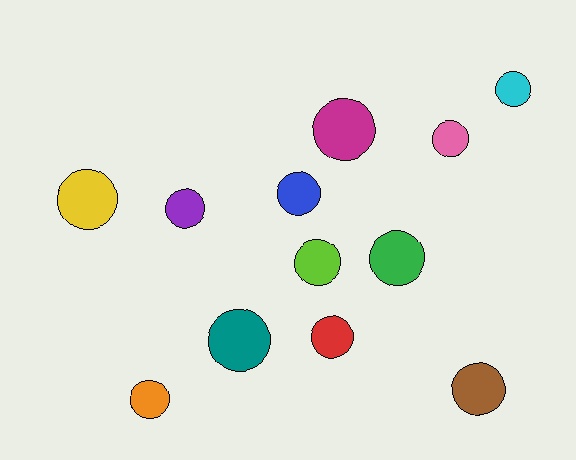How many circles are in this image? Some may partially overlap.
There are 12 circles.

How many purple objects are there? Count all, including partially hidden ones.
There is 1 purple object.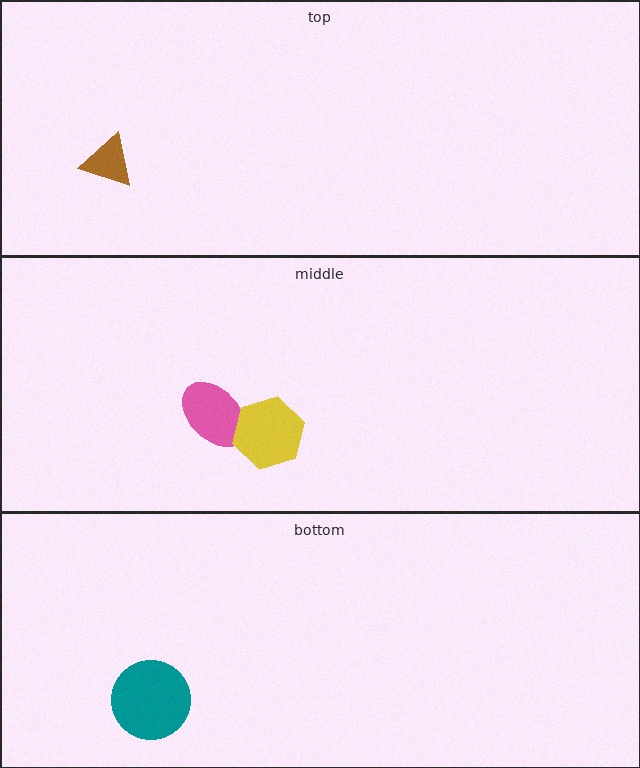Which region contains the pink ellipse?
The middle region.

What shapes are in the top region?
The brown triangle.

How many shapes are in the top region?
1.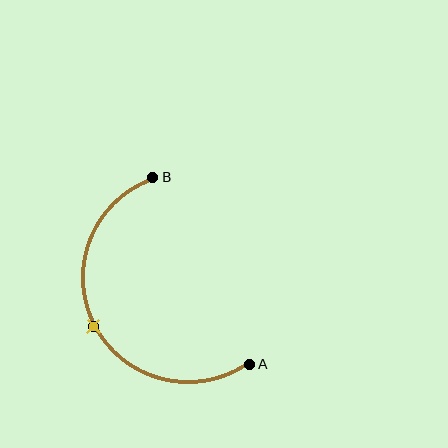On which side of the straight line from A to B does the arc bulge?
The arc bulges to the left of the straight line connecting A and B.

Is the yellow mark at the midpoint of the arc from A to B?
Yes. The yellow mark lies on the arc at equal arc-length from both A and B — it is the arc midpoint.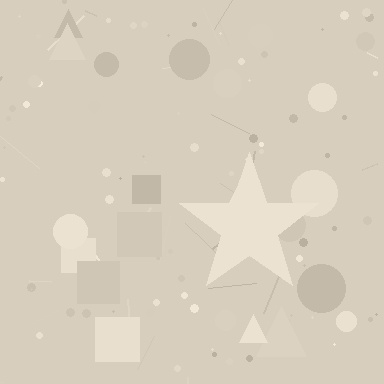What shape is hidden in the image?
A star is hidden in the image.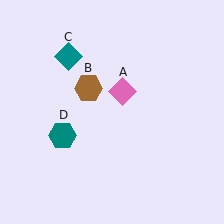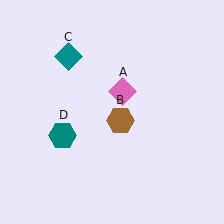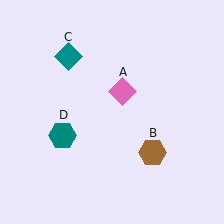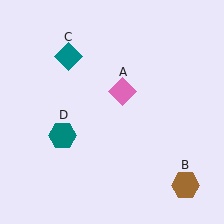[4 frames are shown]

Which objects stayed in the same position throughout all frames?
Pink diamond (object A) and teal diamond (object C) and teal hexagon (object D) remained stationary.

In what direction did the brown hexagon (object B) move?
The brown hexagon (object B) moved down and to the right.